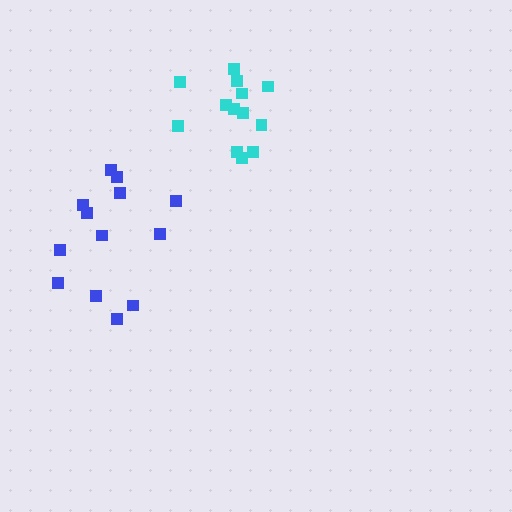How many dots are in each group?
Group 1: 13 dots, Group 2: 13 dots (26 total).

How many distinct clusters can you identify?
There are 2 distinct clusters.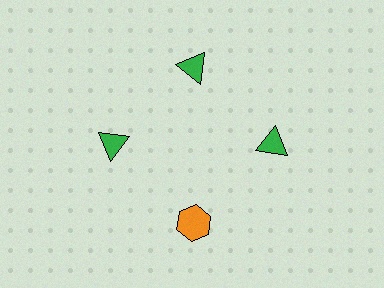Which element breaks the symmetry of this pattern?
The orange hexagon at roughly the 6 o'clock position breaks the symmetry. All other shapes are green triangles.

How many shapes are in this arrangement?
There are 4 shapes arranged in a ring pattern.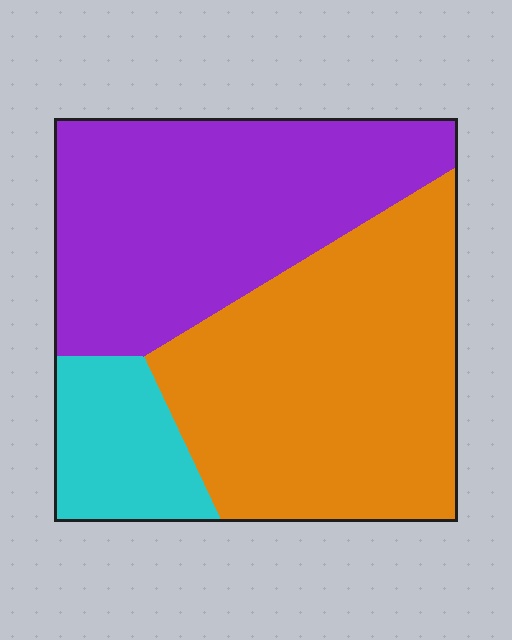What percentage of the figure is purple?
Purple covers around 40% of the figure.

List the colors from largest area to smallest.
From largest to smallest: orange, purple, cyan.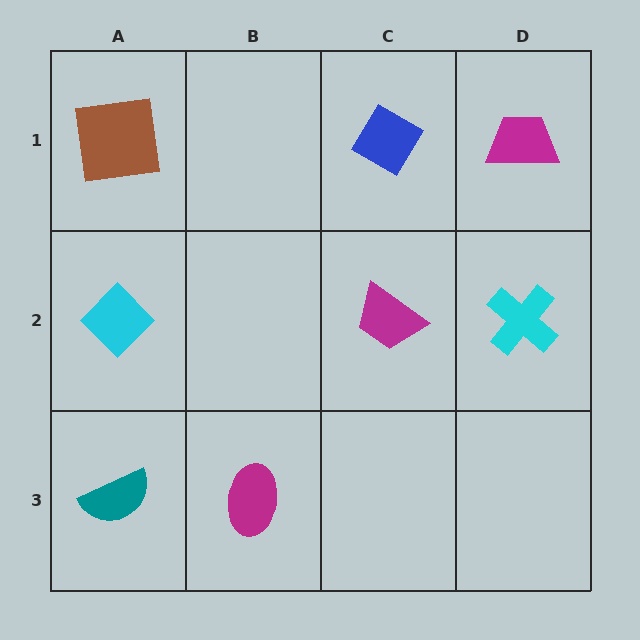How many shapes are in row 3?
2 shapes.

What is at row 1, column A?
A brown square.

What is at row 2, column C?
A magenta trapezoid.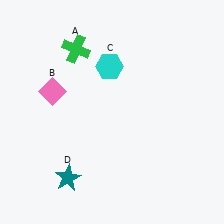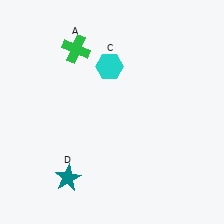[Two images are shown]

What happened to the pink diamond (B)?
The pink diamond (B) was removed in Image 2. It was in the top-left area of Image 1.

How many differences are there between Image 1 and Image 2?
There is 1 difference between the two images.